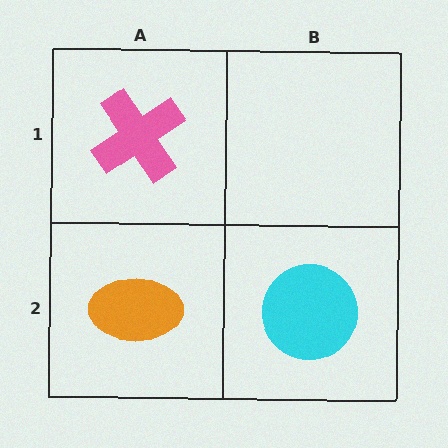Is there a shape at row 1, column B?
No, that cell is empty.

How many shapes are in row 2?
2 shapes.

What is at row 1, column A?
A pink cross.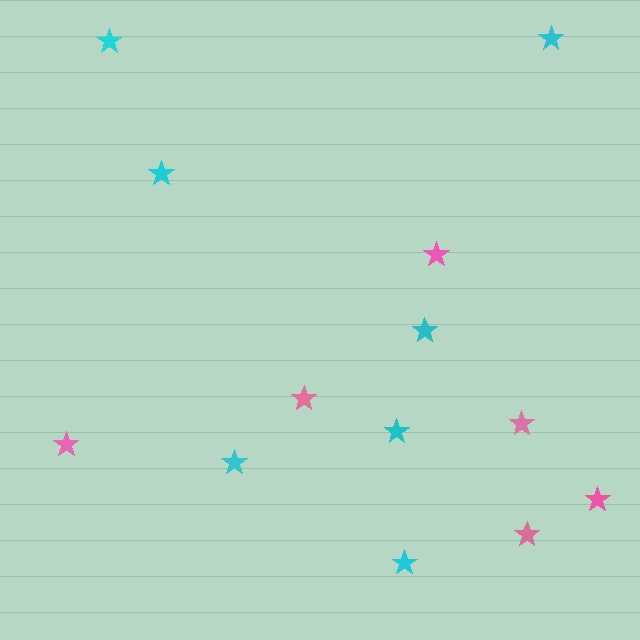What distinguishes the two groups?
There are 2 groups: one group of pink stars (6) and one group of cyan stars (7).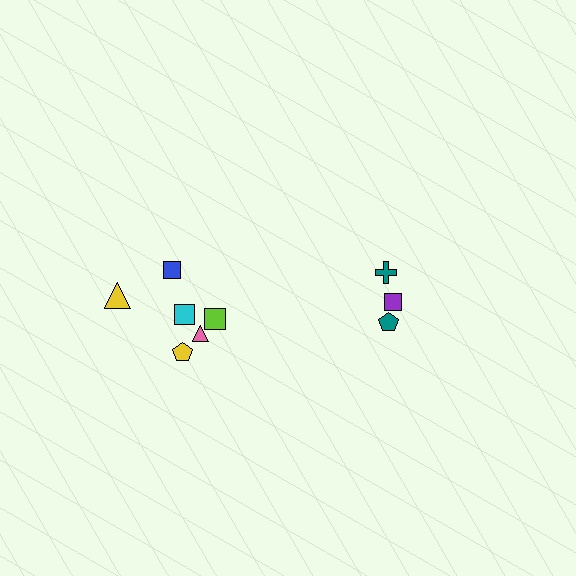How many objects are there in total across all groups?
There are 9 objects.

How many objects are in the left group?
There are 6 objects.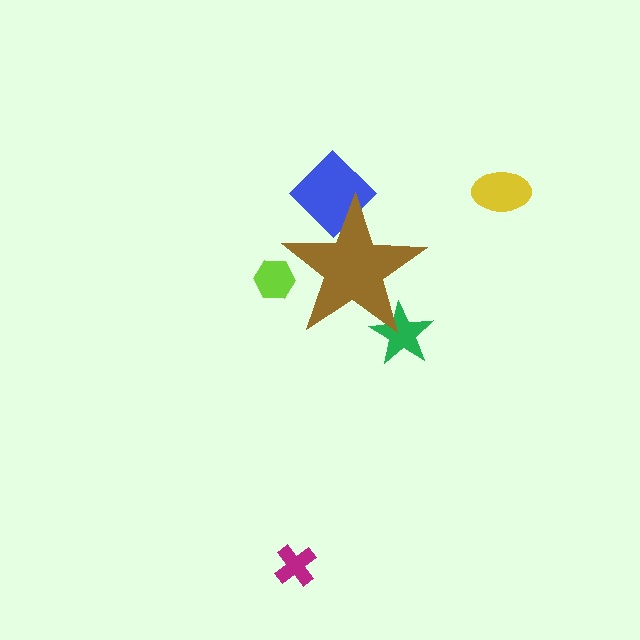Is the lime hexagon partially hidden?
Yes, the lime hexagon is partially hidden behind the brown star.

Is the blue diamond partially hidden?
Yes, the blue diamond is partially hidden behind the brown star.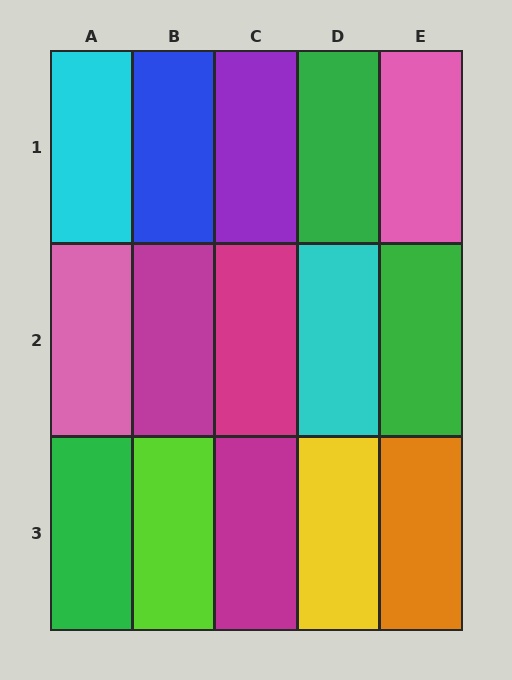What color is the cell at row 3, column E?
Orange.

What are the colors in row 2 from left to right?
Pink, magenta, magenta, cyan, green.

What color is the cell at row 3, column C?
Magenta.